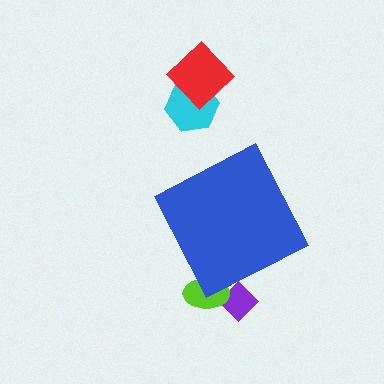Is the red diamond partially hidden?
No, the red diamond is fully visible.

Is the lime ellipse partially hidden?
Yes, the lime ellipse is partially hidden behind the blue diamond.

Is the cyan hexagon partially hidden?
No, the cyan hexagon is fully visible.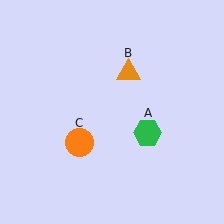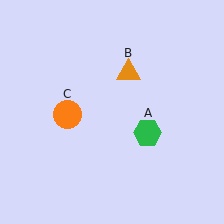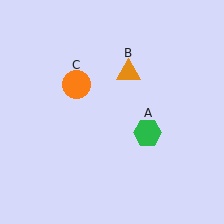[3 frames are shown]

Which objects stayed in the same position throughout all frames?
Green hexagon (object A) and orange triangle (object B) remained stationary.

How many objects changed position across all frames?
1 object changed position: orange circle (object C).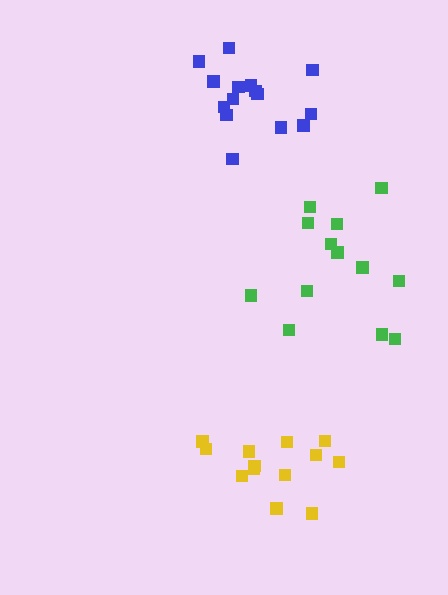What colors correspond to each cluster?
The clusters are colored: green, yellow, blue.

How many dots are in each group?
Group 1: 14 dots, Group 2: 13 dots, Group 3: 15 dots (42 total).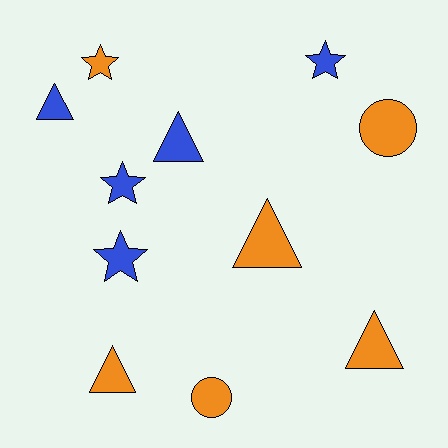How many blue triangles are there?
There are 2 blue triangles.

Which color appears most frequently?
Orange, with 6 objects.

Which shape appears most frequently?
Triangle, with 5 objects.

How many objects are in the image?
There are 11 objects.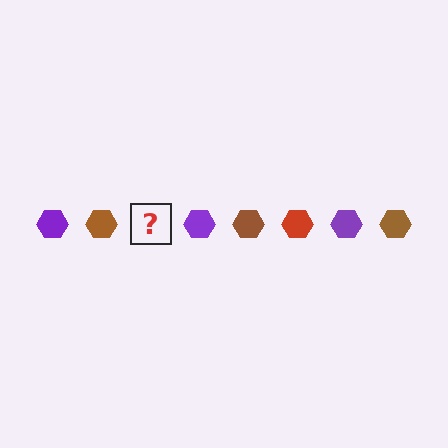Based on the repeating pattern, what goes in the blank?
The blank should be a red hexagon.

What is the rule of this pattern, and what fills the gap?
The rule is that the pattern cycles through purple, brown, red hexagons. The gap should be filled with a red hexagon.